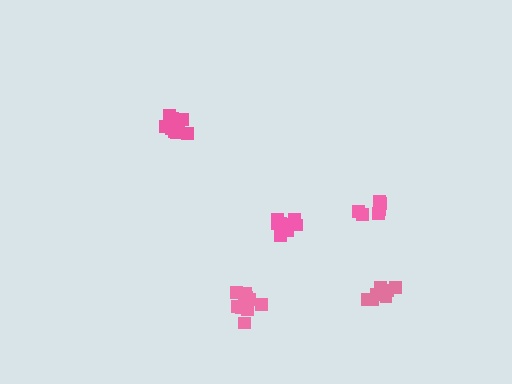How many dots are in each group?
Group 1: 10 dots, Group 2: 12 dots, Group 3: 9 dots, Group 4: 9 dots, Group 5: 6 dots (46 total).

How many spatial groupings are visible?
There are 5 spatial groupings.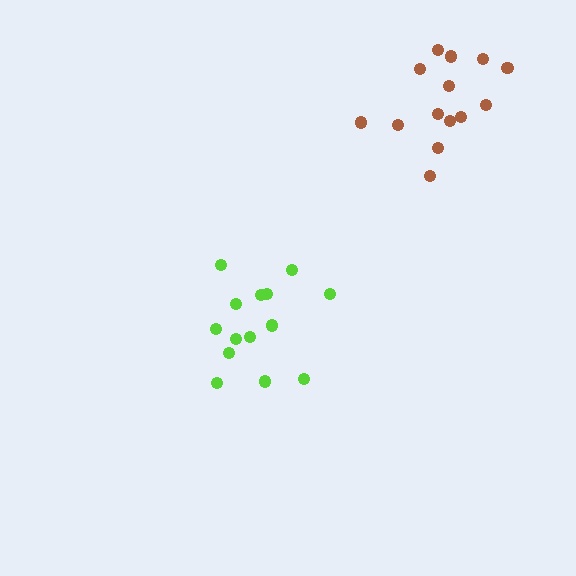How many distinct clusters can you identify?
There are 2 distinct clusters.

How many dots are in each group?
Group 1: 14 dots, Group 2: 14 dots (28 total).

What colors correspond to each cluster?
The clusters are colored: lime, brown.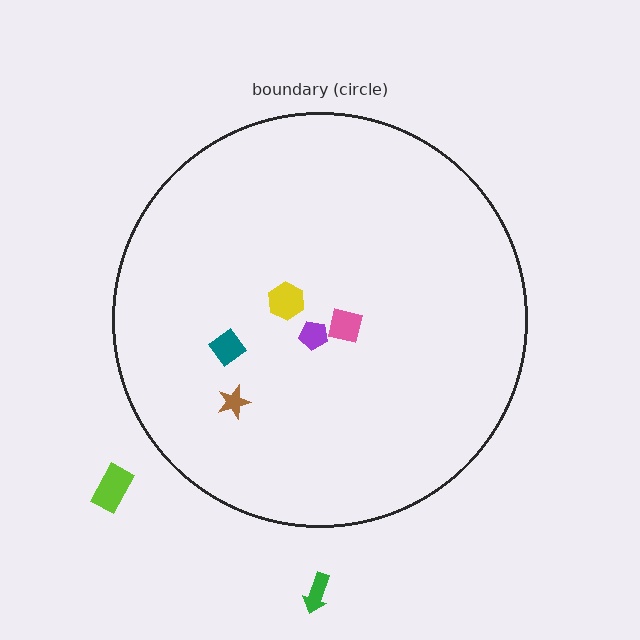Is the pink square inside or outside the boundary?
Inside.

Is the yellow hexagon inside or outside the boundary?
Inside.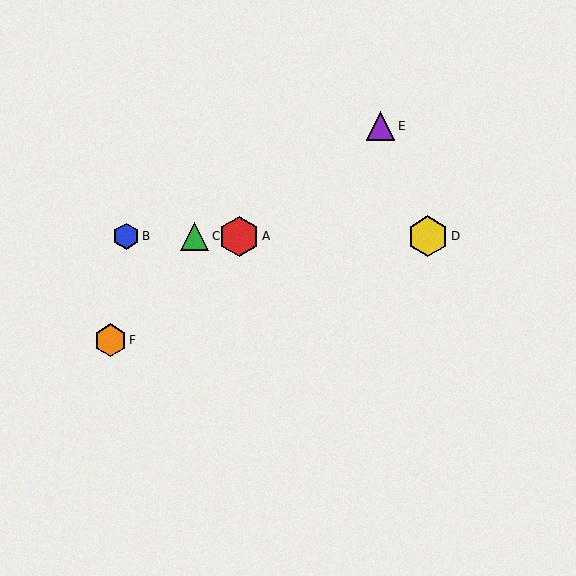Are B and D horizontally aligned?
Yes, both are at y≈236.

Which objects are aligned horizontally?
Objects A, B, C, D are aligned horizontally.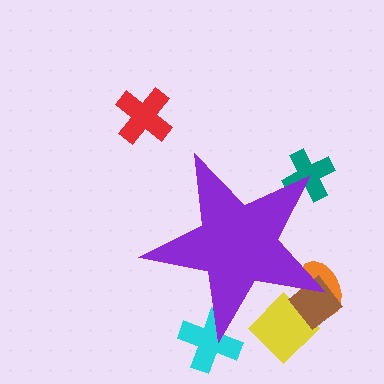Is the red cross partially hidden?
No, the red cross is fully visible.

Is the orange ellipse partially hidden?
Yes, the orange ellipse is partially hidden behind the purple star.